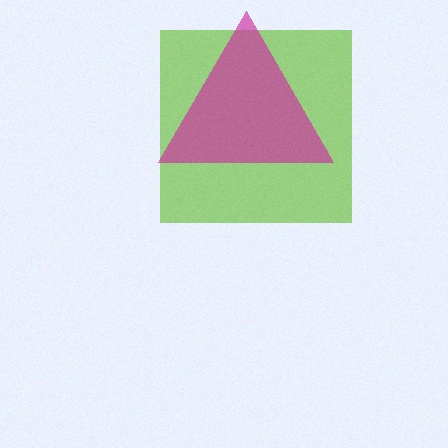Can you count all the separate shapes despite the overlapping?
Yes, there are 2 separate shapes.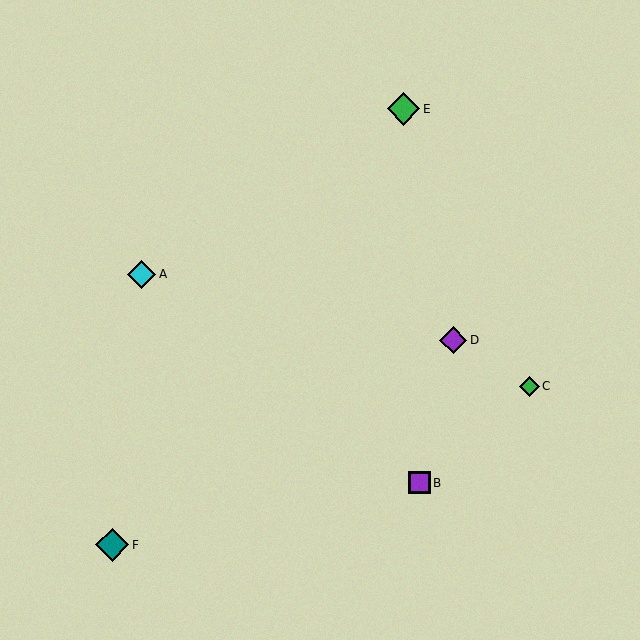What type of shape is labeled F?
Shape F is a teal diamond.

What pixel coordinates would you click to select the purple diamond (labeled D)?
Click at (453, 340) to select the purple diamond D.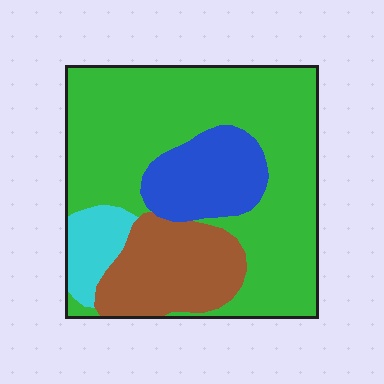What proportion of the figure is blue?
Blue takes up less than a quarter of the figure.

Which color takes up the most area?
Green, at roughly 60%.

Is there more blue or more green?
Green.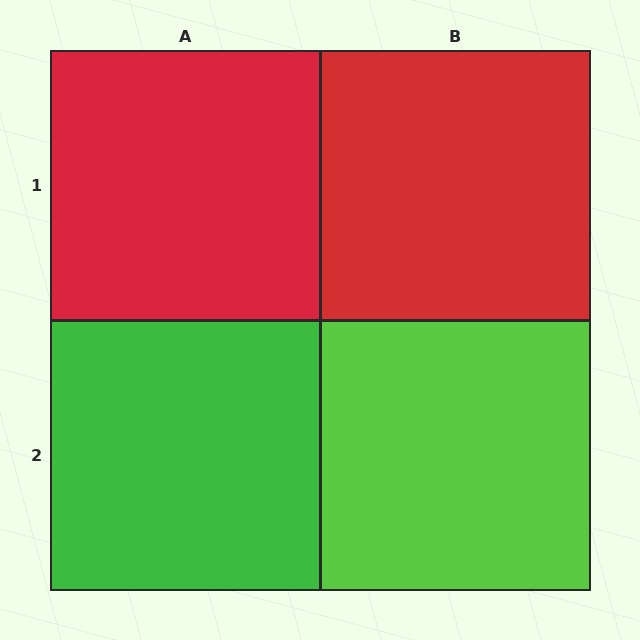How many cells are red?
2 cells are red.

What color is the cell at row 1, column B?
Red.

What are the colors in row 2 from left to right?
Green, lime.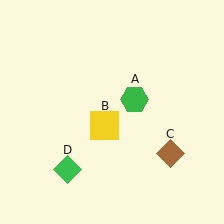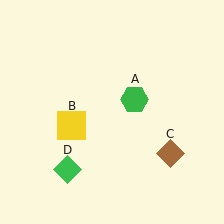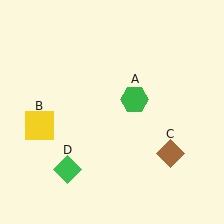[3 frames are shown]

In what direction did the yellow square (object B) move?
The yellow square (object B) moved left.